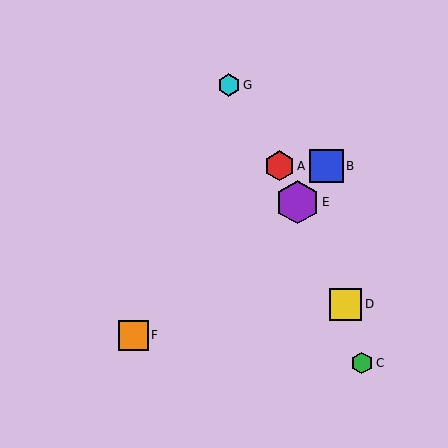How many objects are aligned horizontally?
2 objects (A, B) are aligned horizontally.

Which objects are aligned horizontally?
Objects A, B are aligned horizontally.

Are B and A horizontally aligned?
Yes, both are at y≈166.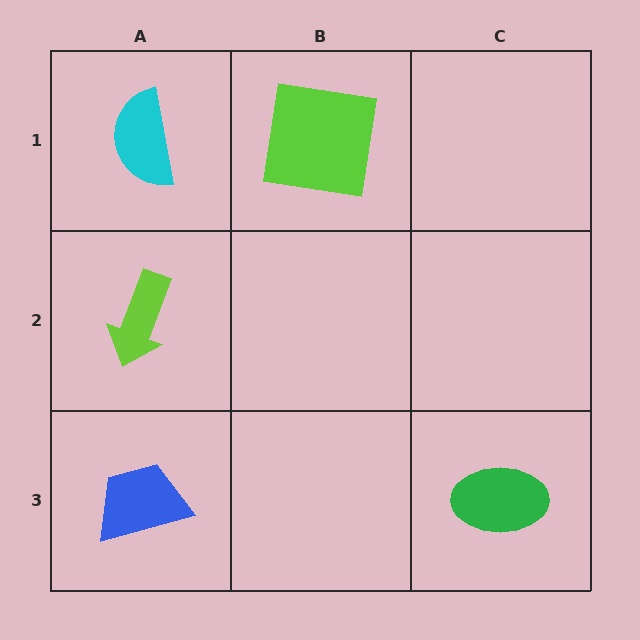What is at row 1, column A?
A cyan semicircle.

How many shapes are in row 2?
1 shape.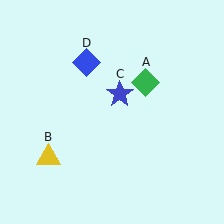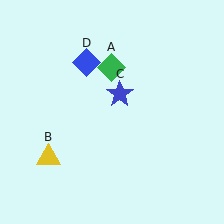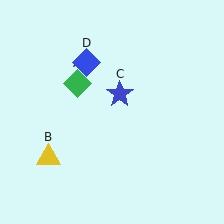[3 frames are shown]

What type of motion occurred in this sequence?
The green diamond (object A) rotated counterclockwise around the center of the scene.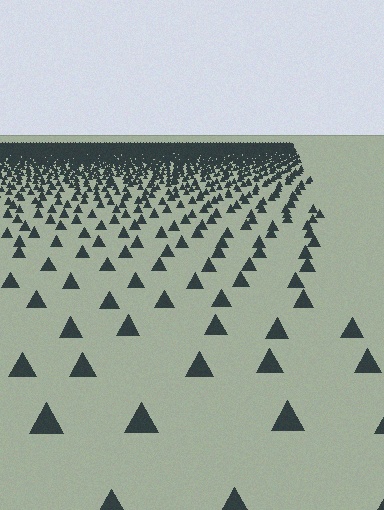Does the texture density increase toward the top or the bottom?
Density increases toward the top.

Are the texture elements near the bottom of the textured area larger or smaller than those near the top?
Larger. Near the bottom, elements are closer to the viewer and appear at a bigger on-screen size.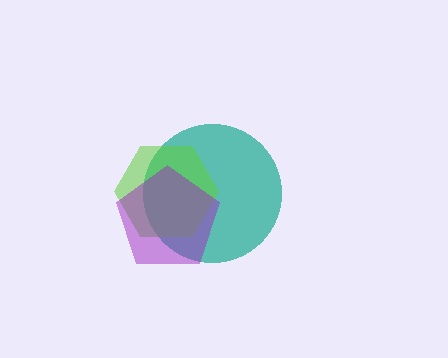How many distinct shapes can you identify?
There are 3 distinct shapes: a teal circle, a lime hexagon, a purple pentagon.